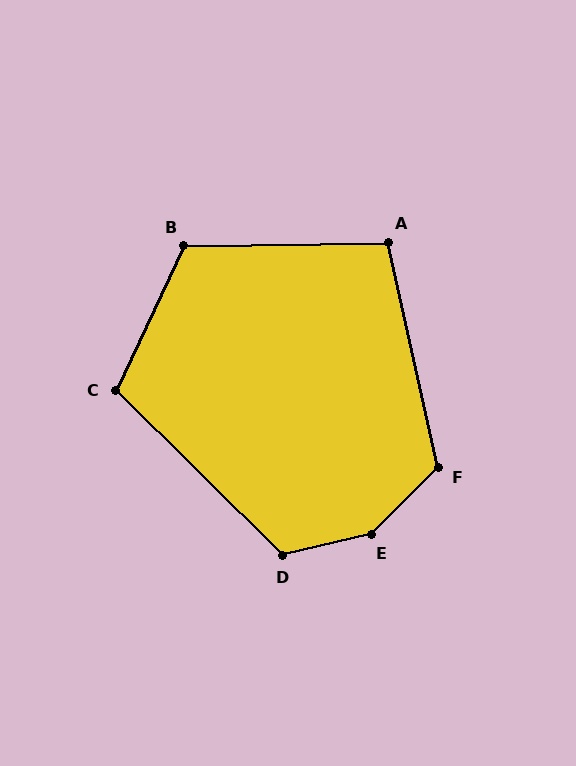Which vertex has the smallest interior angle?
A, at approximately 102 degrees.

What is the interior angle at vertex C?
Approximately 109 degrees (obtuse).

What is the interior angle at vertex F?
Approximately 122 degrees (obtuse).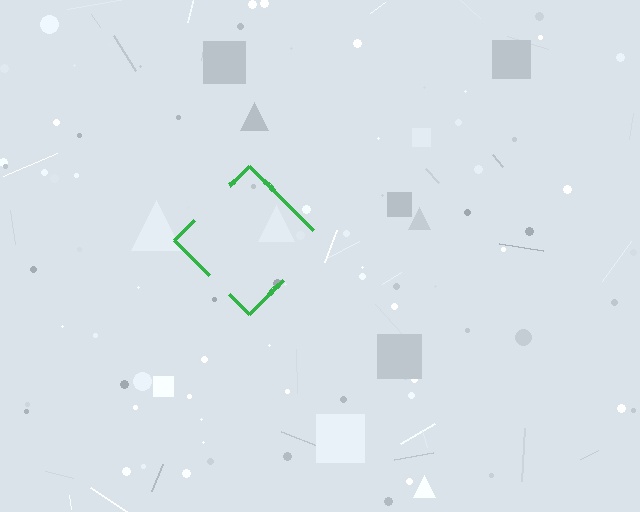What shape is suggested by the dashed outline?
The dashed outline suggests a diamond.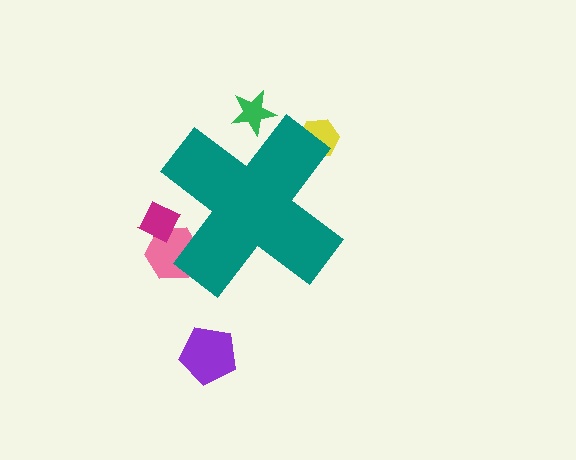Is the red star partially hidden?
Yes, the red star is partially hidden behind the teal cross.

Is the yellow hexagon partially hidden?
Yes, the yellow hexagon is partially hidden behind the teal cross.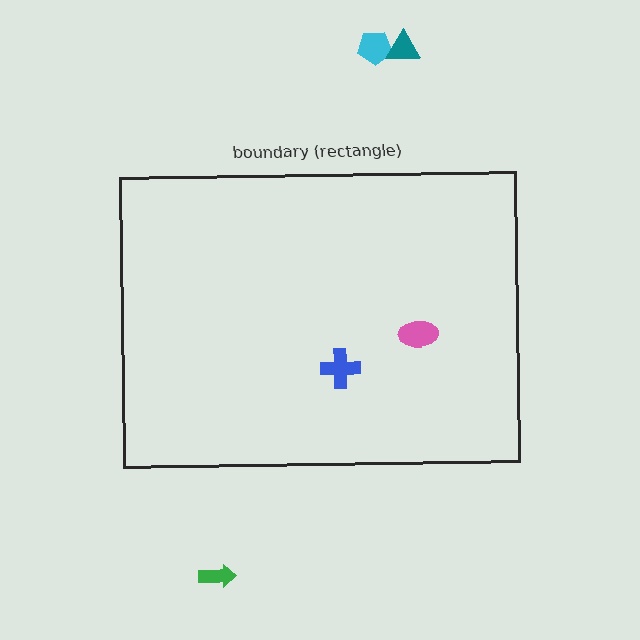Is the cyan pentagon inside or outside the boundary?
Outside.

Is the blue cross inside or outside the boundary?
Inside.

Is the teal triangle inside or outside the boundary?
Outside.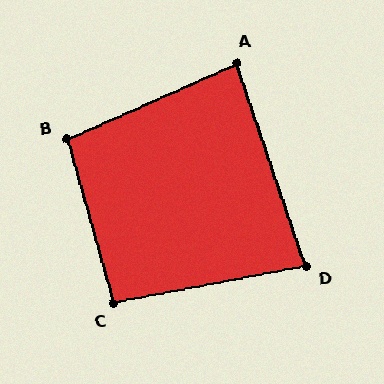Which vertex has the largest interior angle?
B, at approximately 98 degrees.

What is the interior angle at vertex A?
Approximately 85 degrees (acute).